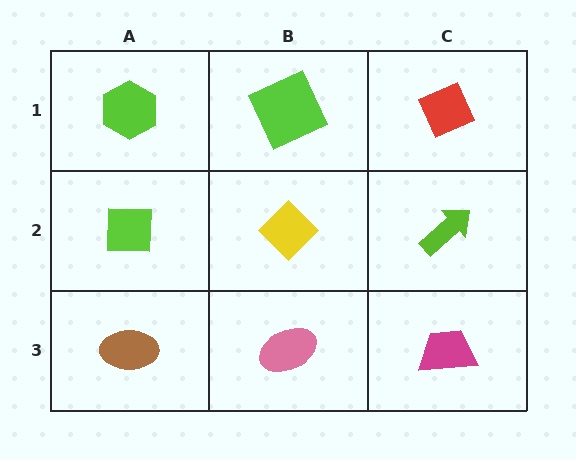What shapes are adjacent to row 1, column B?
A yellow diamond (row 2, column B), a lime hexagon (row 1, column A), a red diamond (row 1, column C).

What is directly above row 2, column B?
A lime square.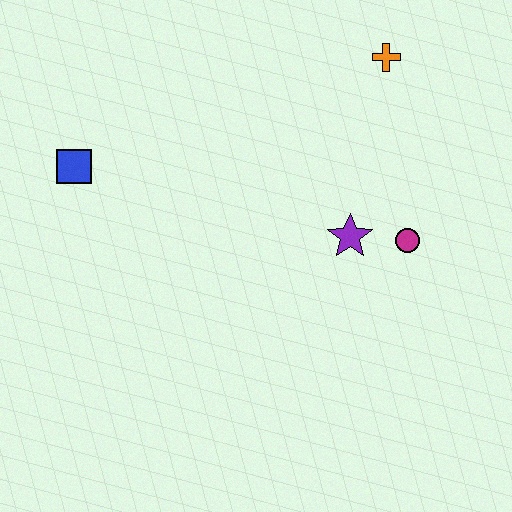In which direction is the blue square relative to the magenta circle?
The blue square is to the left of the magenta circle.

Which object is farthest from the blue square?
The magenta circle is farthest from the blue square.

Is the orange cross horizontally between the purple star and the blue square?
No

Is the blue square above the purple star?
Yes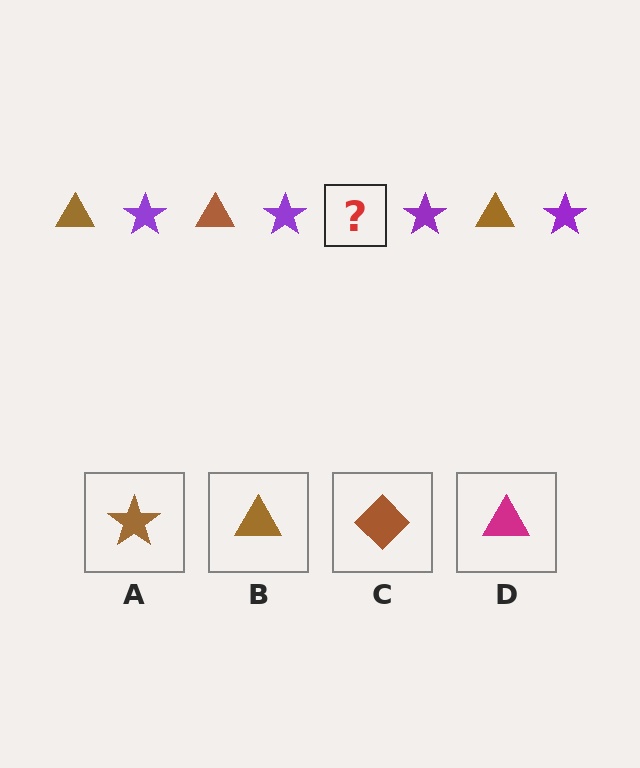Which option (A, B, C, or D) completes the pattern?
B.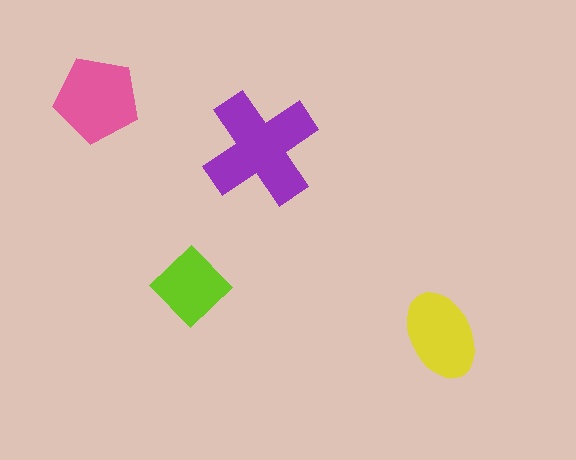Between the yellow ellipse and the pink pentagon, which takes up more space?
The pink pentagon.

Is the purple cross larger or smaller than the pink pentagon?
Larger.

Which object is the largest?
The purple cross.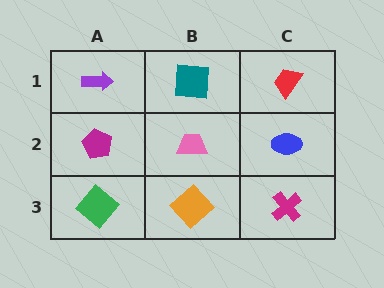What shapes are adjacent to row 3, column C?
A blue ellipse (row 2, column C), an orange diamond (row 3, column B).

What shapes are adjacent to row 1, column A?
A magenta pentagon (row 2, column A), a teal square (row 1, column B).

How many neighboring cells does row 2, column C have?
3.